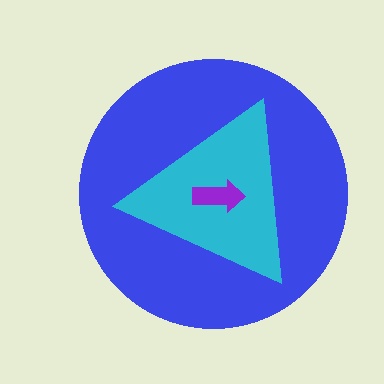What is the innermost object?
The purple arrow.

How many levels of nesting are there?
3.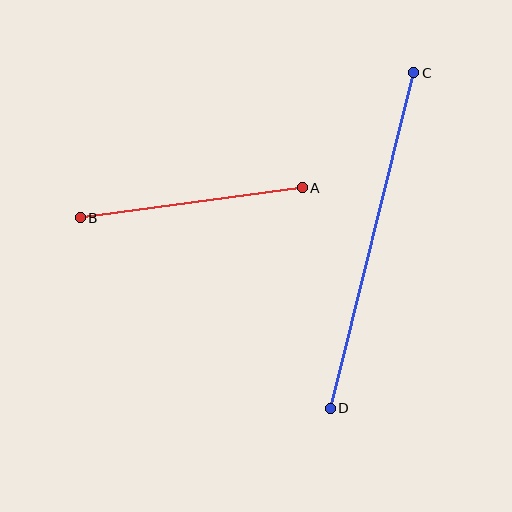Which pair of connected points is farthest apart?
Points C and D are farthest apart.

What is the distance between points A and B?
The distance is approximately 224 pixels.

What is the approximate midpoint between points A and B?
The midpoint is at approximately (191, 203) pixels.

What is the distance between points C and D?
The distance is approximately 346 pixels.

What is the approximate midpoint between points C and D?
The midpoint is at approximately (372, 240) pixels.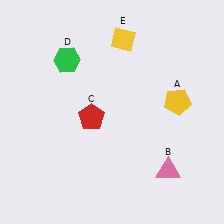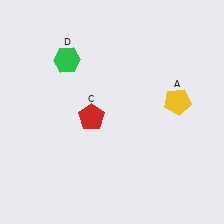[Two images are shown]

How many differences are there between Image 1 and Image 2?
There are 2 differences between the two images.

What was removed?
The yellow diamond (E), the pink triangle (B) were removed in Image 2.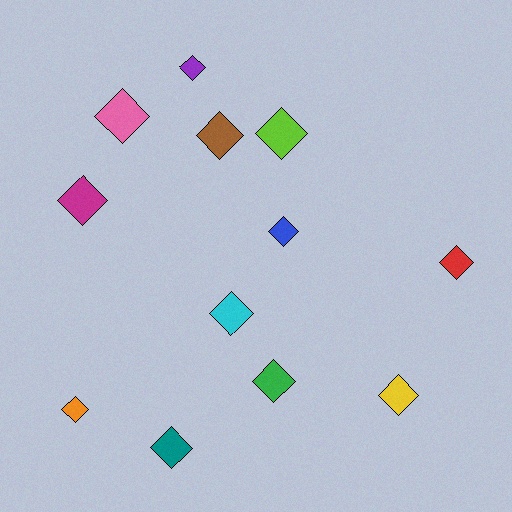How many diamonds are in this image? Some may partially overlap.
There are 12 diamonds.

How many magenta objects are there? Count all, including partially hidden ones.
There is 1 magenta object.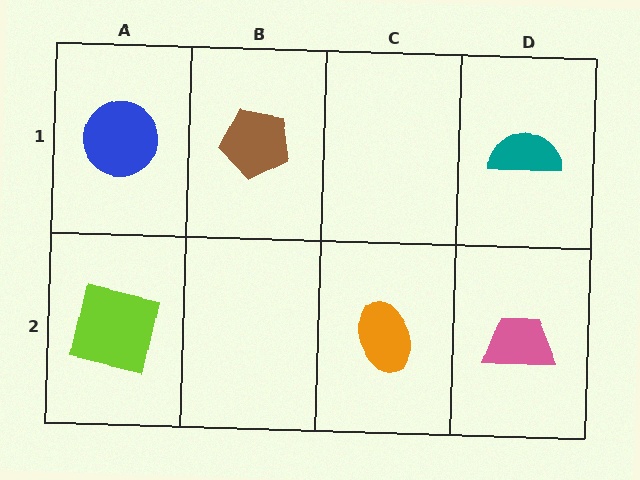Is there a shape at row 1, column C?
No, that cell is empty.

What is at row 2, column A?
A lime square.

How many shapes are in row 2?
3 shapes.